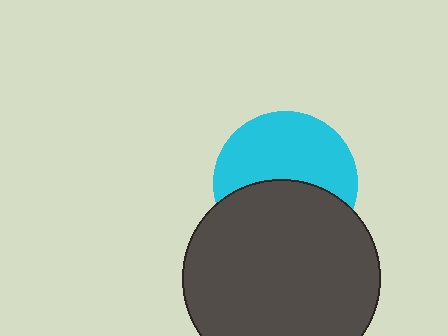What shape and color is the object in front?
The object in front is a dark gray circle.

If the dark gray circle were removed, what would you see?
You would see the complete cyan circle.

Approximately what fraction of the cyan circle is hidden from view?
Roughly 46% of the cyan circle is hidden behind the dark gray circle.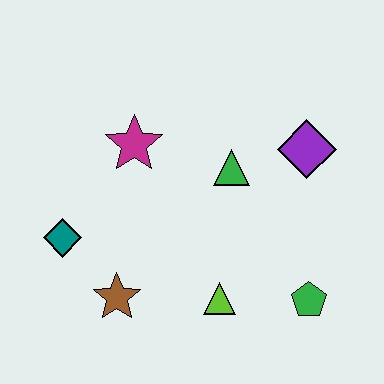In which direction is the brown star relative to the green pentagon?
The brown star is to the left of the green pentagon.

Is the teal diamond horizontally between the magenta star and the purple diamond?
No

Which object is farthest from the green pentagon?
The teal diamond is farthest from the green pentagon.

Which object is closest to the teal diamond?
The brown star is closest to the teal diamond.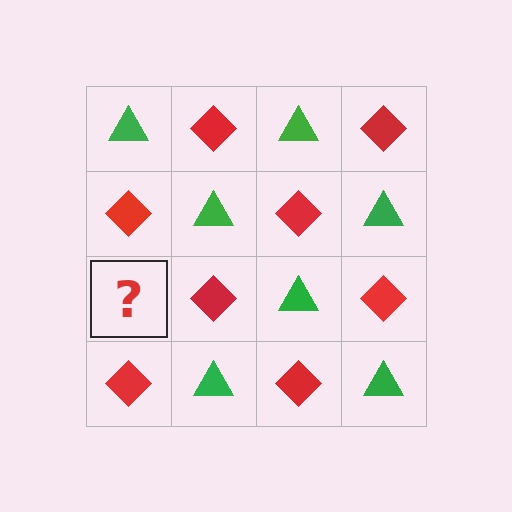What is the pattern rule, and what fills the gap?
The rule is that it alternates green triangle and red diamond in a checkerboard pattern. The gap should be filled with a green triangle.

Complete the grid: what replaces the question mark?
The question mark should be replaced with a green triangle.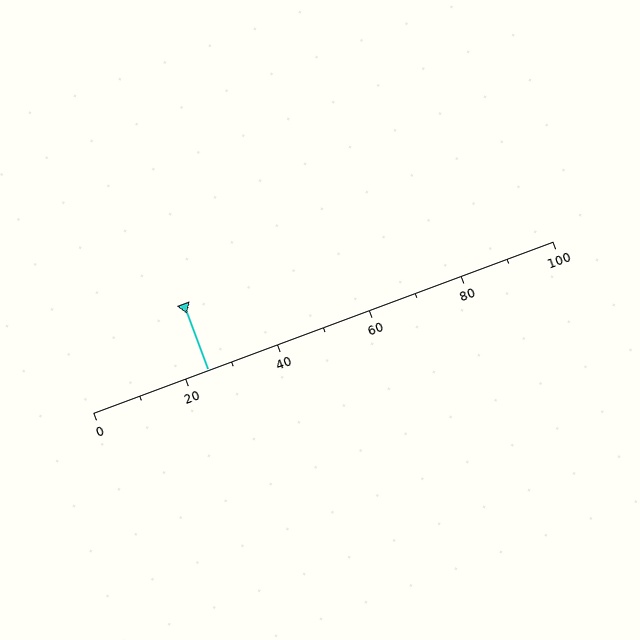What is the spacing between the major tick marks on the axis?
The major ticks are spaced 20 apart.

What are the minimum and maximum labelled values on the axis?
The axis runs from 0 to 100.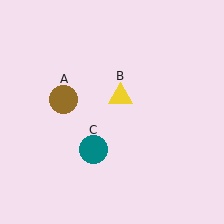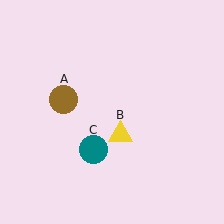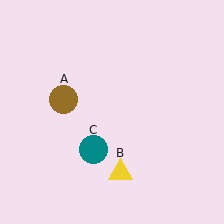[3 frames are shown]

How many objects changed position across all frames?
1 object changed position: yellow triangle (object B).